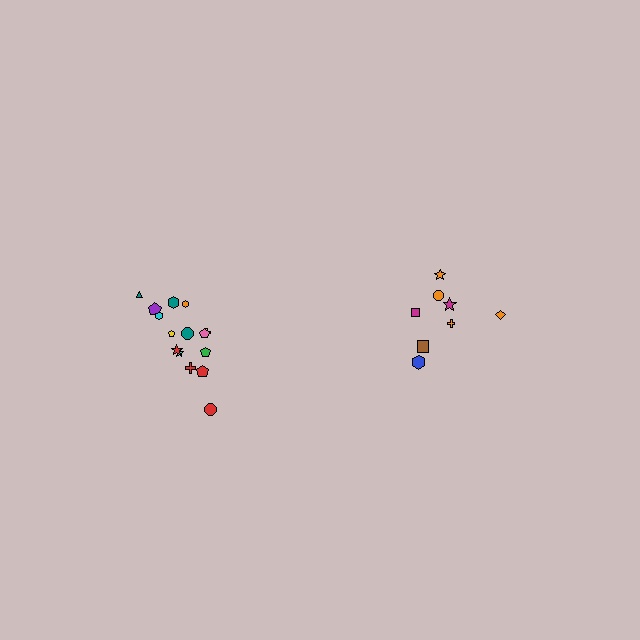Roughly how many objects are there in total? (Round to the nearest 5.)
Roughly 25 objects in total.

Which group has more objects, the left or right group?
The left group.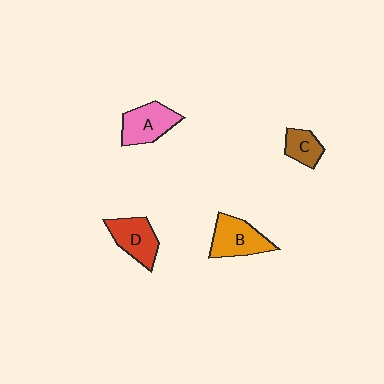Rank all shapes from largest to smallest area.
From largest to smallest: B (orange), A (pink), D (red), C (brown).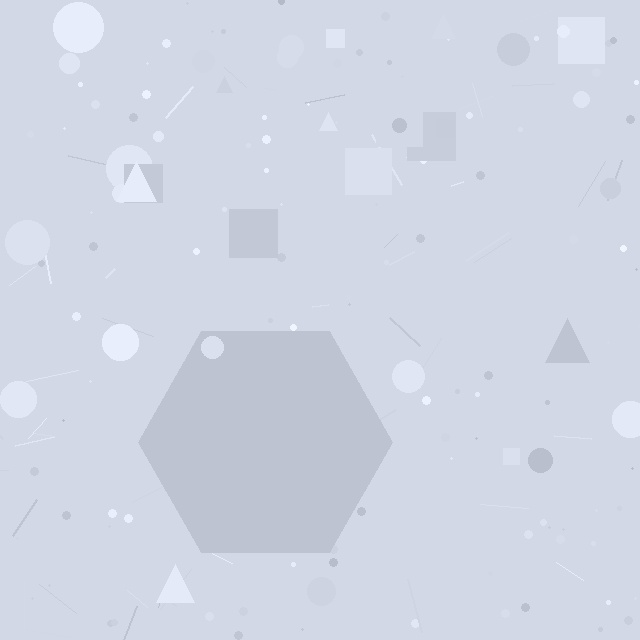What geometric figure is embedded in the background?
A hexagon is embedded in the background.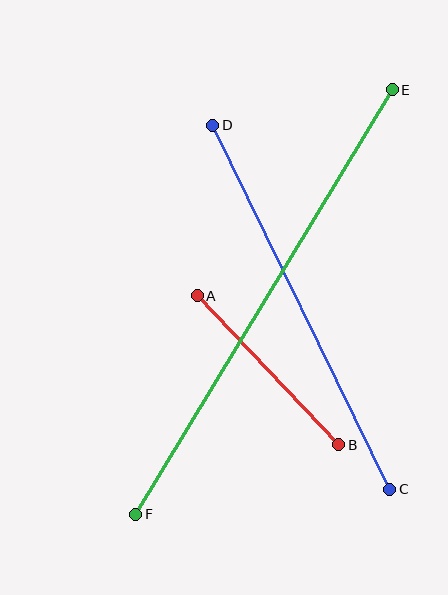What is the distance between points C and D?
The distance is approximately 405 pixels.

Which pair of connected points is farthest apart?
Points E and F are farthest apart.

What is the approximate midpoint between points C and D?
The midpoint is at approximately (301, 307) pixels.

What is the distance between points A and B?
The distance is approximately 205 pixels.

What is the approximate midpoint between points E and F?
The midpoint is at approximately (264, 302) pixels.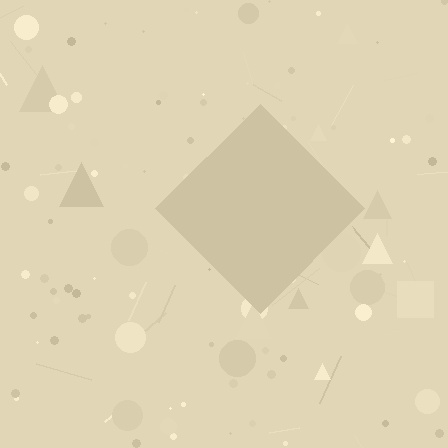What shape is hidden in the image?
A diamond is hidden in the image.